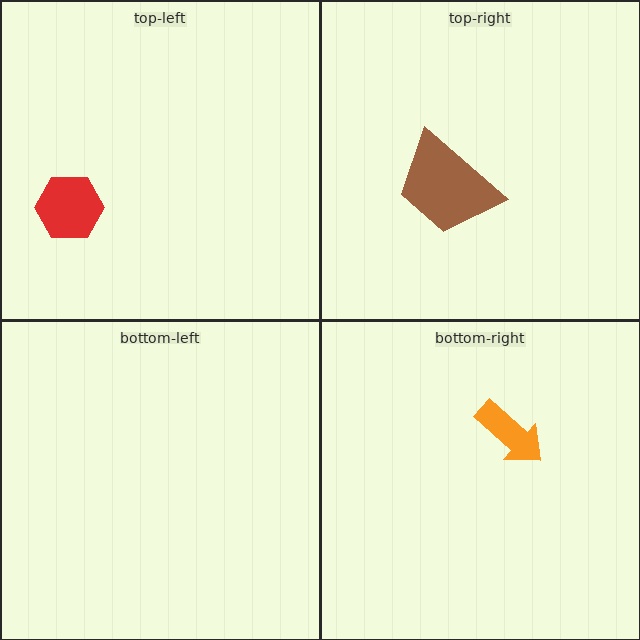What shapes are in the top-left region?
The red hexagon.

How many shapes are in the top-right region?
1.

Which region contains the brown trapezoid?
The top-right region.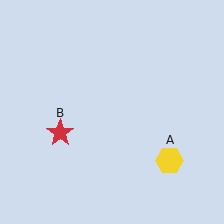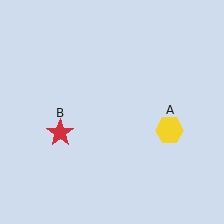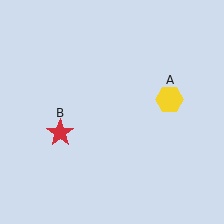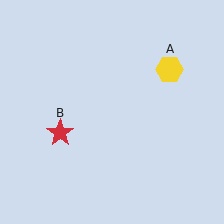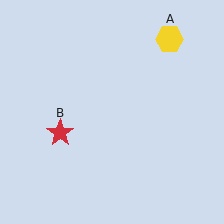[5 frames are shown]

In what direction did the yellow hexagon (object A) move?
The yellow hexagon (object A) moved up.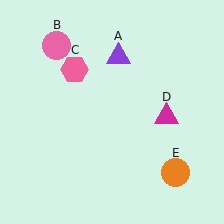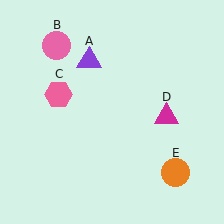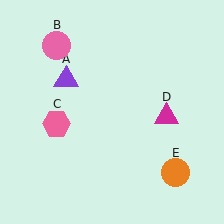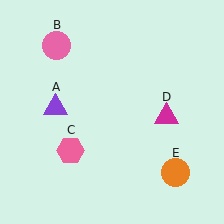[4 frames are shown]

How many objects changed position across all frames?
2 objects changed position: purple triangle (object A), pink hexagon (object C).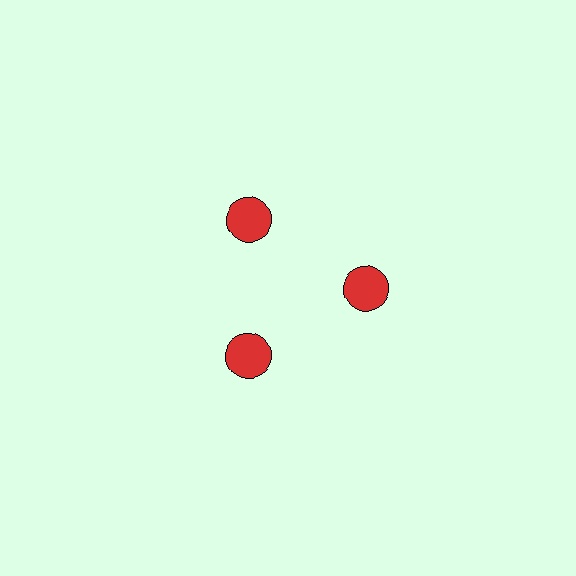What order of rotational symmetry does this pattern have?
This pattern has 3-fold rotational symmetry.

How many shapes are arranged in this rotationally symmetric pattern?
There are 3 shapes, arranged in 3 groups of 1.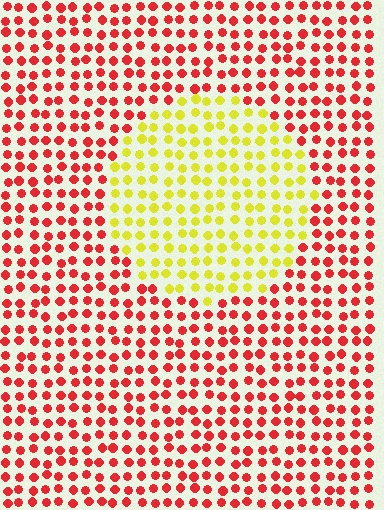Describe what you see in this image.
The image is filled with small red elements in a uniform arrangement. A circle-shaped region is visible where the elements are tinted to a slightly different hue, forming a subtle color boundary.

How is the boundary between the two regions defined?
The boundary is defined purely by a slight shift in hue (about 66 degrees). Spacing, size, and orientation are identical on both sides.